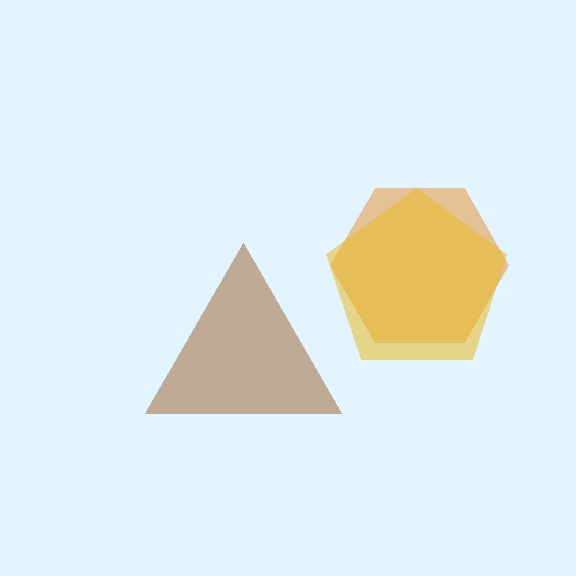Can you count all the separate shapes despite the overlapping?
Yes, there are 3 separate shapes.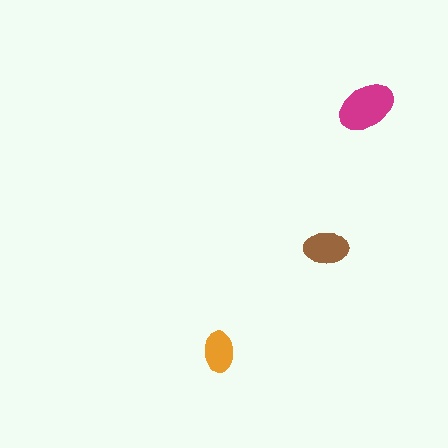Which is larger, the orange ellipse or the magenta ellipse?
The magenta one.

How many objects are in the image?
There are 3 objects in the image.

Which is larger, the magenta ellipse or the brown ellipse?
The magenta one.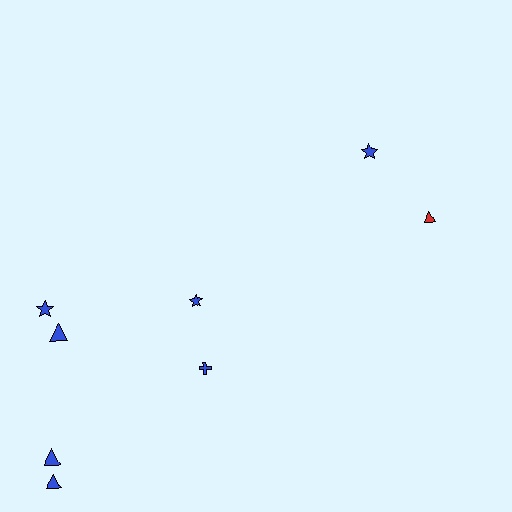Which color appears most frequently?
Blue, with 7 objects.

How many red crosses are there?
There are no red crosses.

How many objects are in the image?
There are 8 objects.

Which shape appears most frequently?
Triangle, with 4 objects.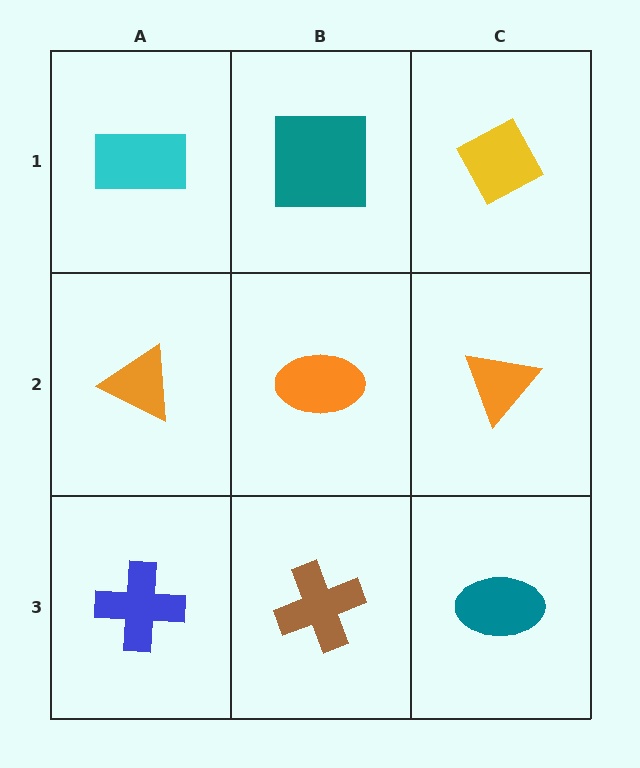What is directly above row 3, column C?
An orange triangle.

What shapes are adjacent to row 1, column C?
An orange triangle (row 2, column C), a teal square (row 1, column B).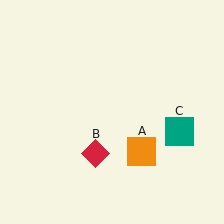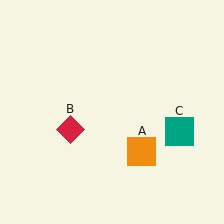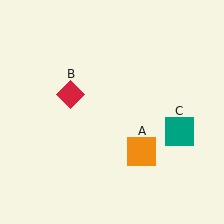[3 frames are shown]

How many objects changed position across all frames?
1 object changed position: red diamond (object B).